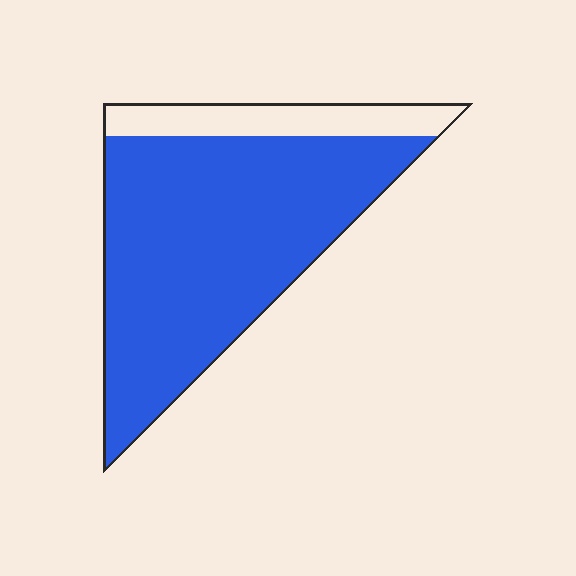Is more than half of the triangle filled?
Yes.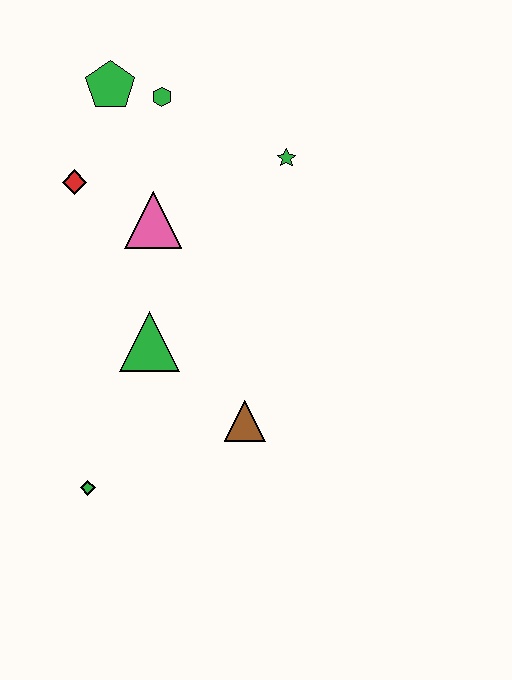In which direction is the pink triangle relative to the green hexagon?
The pink triangle is below the green hexagon.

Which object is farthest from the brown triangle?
The green pentagon is farthest from the brown triangle.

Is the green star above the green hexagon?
No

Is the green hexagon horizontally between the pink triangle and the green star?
Yes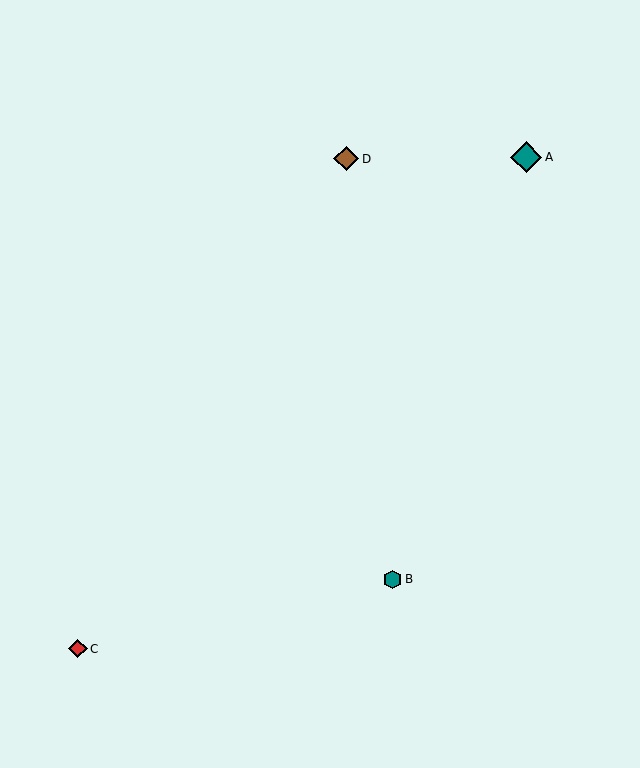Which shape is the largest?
The teal diamond (labeled A) is the largest.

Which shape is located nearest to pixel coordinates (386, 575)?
The teal hexagon (labeled B) at (392, 579) is nearest to that location.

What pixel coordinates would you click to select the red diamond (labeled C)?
Click at (78, 649) to select the red diamond C.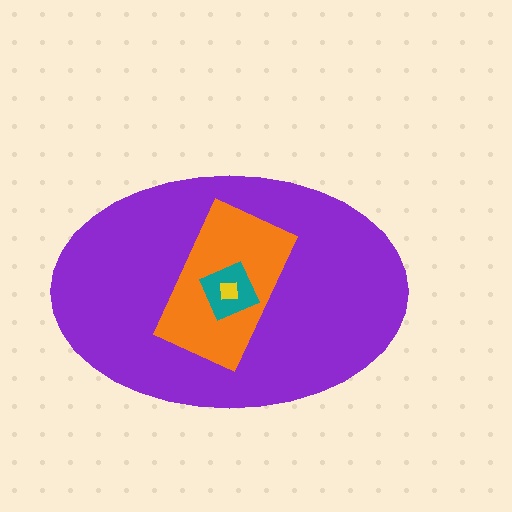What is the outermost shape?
The purple ellipse.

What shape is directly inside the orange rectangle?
The teal diamond.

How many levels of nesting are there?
4.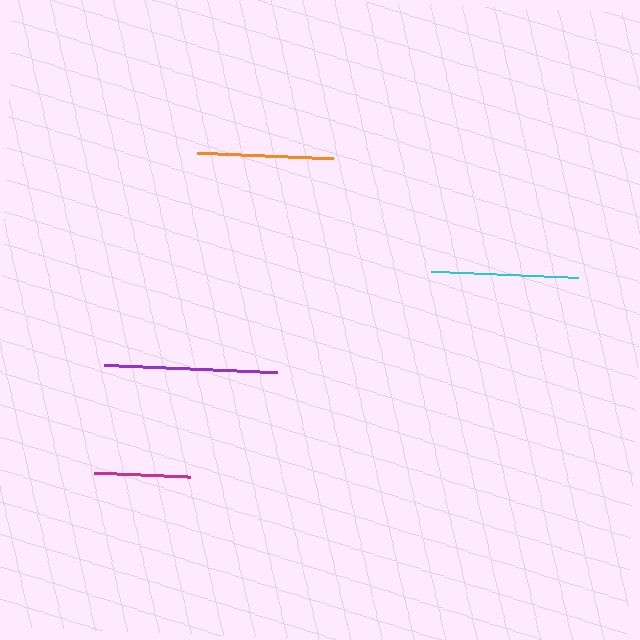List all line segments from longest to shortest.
From longest to shortest: purple, cyan, orange, magenta.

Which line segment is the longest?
The purple line is the longest at approximately 173 pixels.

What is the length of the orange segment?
The orange segment is approximately 137 pixels long.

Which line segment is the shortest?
The magenta line is the shortest at approximately 96 pixels.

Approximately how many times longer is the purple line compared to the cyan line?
The purple line is approximately 1.2 times the length of the cyan line.